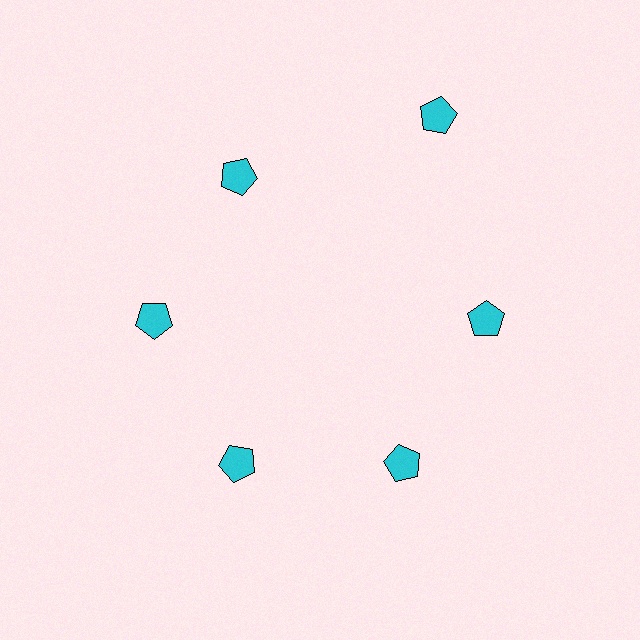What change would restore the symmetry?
The symmetry would be restored by moving it inward, back onto the ring so that all 6 pentagons sit at equal angles and equal distance from the center.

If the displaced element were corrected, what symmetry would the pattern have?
It would have 6-fold rotational symmetry — the pattern would map onto itself every 60 degrees.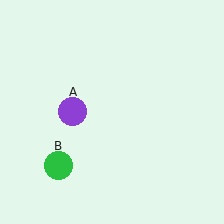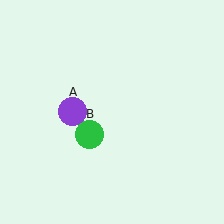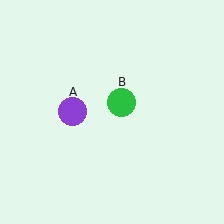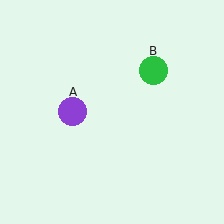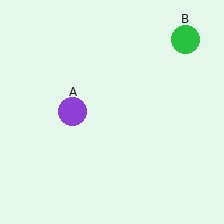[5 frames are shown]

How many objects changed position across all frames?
1 object changed position: green circle (object B).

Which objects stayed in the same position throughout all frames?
Purple circle (object A) remained stationary.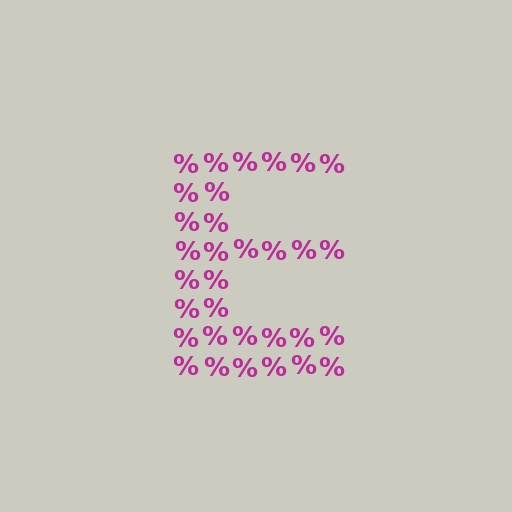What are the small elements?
The small elements are percent signs.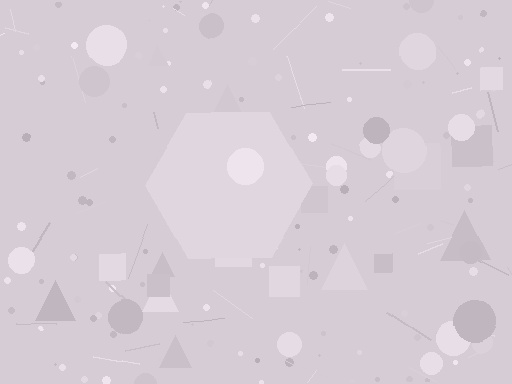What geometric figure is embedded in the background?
A hexagon is embedded in the background.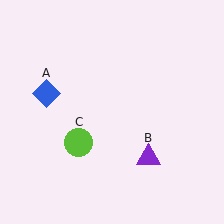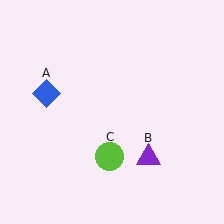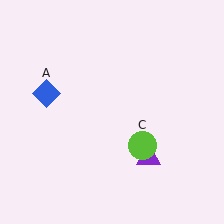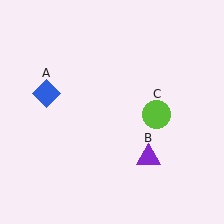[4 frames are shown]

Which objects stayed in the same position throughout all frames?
Blue diamond (object A) and purple triangle (object B) remained stationary.